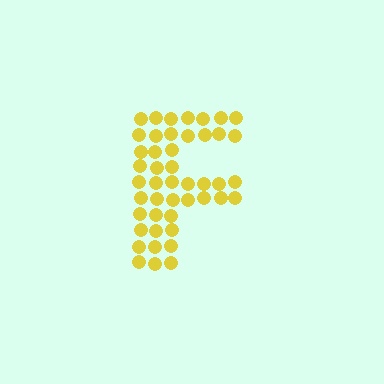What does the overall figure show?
The overall figure shows the letter F.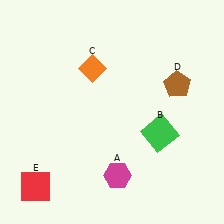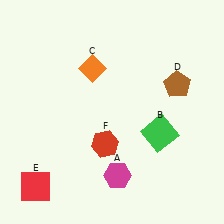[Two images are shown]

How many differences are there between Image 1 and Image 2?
There is 1 difference between the two images.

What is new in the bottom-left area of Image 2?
A red hexagon (F) was added in the bottom-left area of Image 2.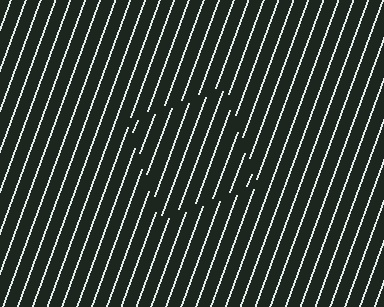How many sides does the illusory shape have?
4 sides — the line-ends trace a square.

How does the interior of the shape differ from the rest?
The interior of the shape contains the same grating, shifted by half a period — the contour is defined by the phase discontinuity where line-ends from the inner and outer gratings abut.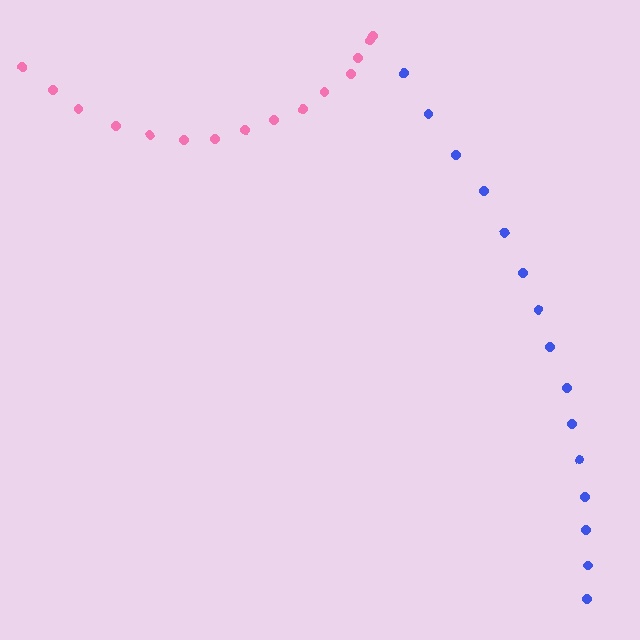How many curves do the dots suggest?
There are 2 distinct paths.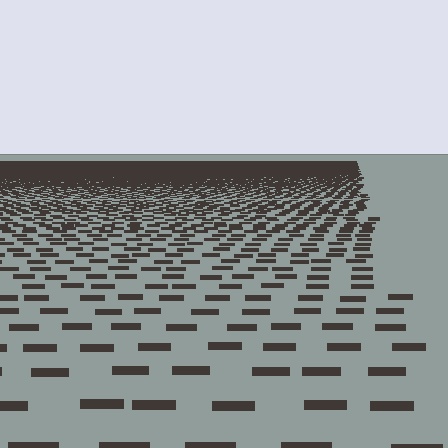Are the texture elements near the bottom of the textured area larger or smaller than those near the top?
Larger. Near the bottom, elements are closer to the viewer and appear at a bigger on-screen size.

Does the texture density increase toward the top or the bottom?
Density increases toward the top.